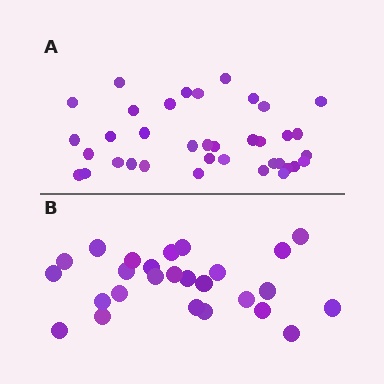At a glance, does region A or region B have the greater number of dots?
Region A (the top region) has more dots.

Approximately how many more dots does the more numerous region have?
Region A has roughly 12 or so more dots than region B.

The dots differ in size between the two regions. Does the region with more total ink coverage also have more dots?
No. Region B has more total ink coverage because its dots are larger, but region A actually contains more individual dots. Total area can be misleading — the number of items is what matters here.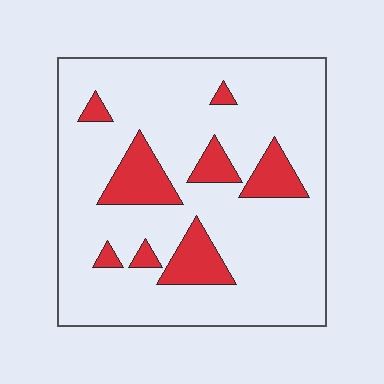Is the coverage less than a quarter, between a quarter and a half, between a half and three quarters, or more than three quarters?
Less than a quarter.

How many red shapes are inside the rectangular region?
8.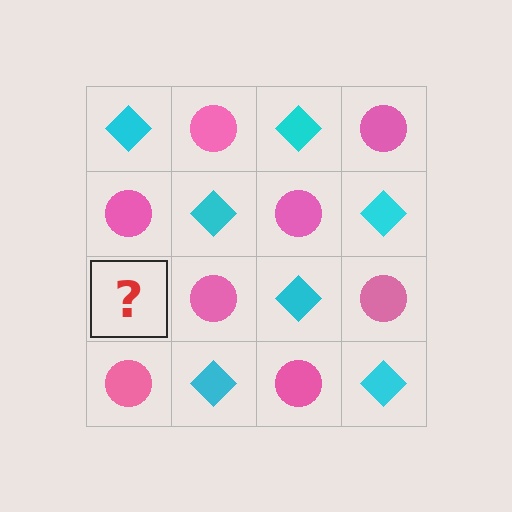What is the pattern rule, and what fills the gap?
The rule is that it alternates cyan diamond and pink circle in a checkerboard pattern. The gap should be filled with a cyan diamond.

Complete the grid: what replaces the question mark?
The question mark should be replaced with a cyan diamond.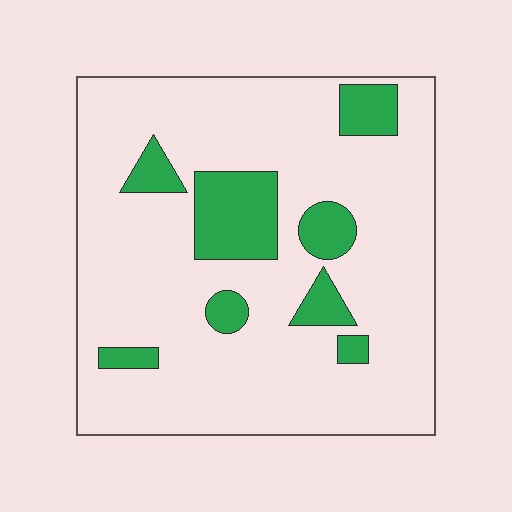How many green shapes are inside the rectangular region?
8.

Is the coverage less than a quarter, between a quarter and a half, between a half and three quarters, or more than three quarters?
Less than a quarter.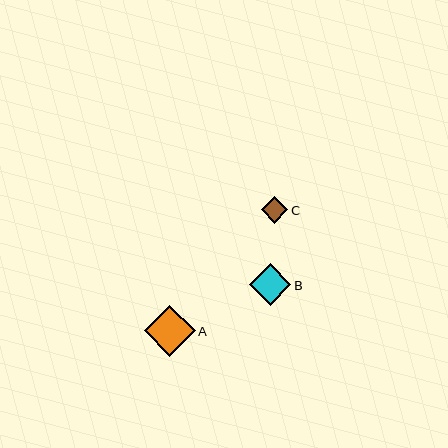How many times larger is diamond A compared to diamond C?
Diamond A is approximately 1.9 times the size of diamond C.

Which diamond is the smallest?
Diamond C is the smallest with a size of approximately 26 pixels.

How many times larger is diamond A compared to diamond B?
Diamond A is approximately 1.2 times the size of diamond B.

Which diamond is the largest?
Diamond A is the largest with a size of approximately 51 pixels.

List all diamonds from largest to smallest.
From largest to smallest: A, B, C.